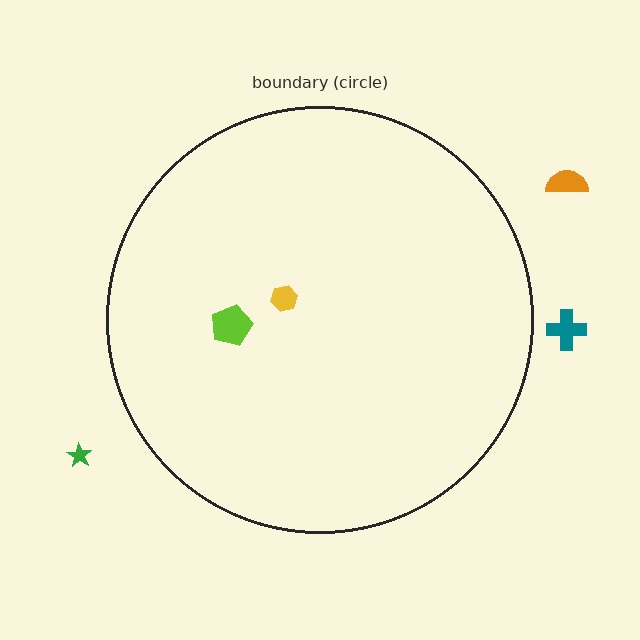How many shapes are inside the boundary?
2 inside, 3 outside.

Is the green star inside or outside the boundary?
Outside.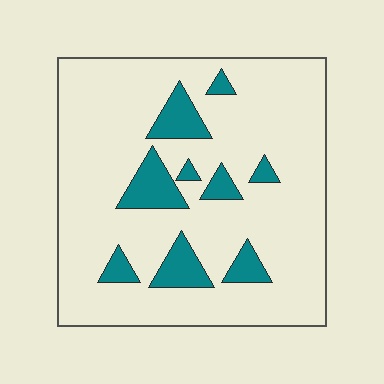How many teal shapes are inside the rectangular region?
9.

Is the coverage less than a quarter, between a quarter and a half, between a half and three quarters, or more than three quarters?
Less than a quarter.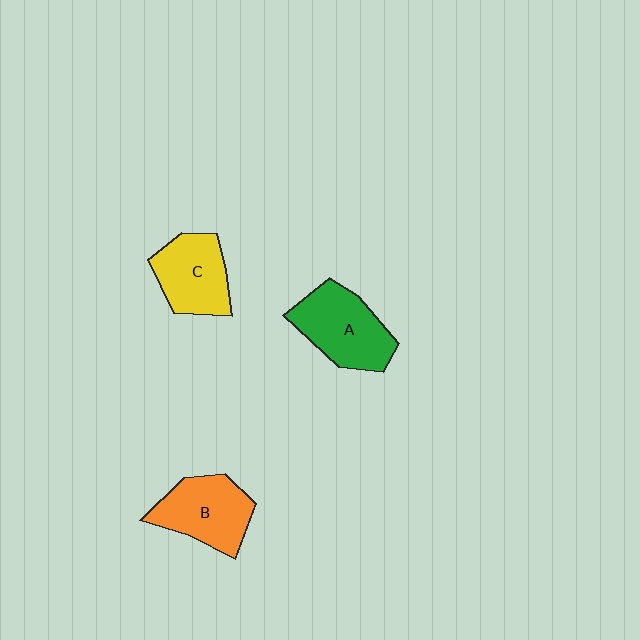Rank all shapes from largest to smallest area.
From largest to smallest: A (green), B (orange), C (yellow).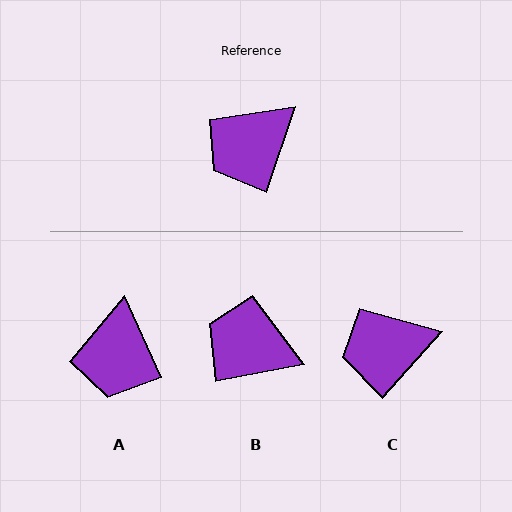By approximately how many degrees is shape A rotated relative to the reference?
Approximately 42 degrees counter-clockwise.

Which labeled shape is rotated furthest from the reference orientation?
B, about 61 degrees away.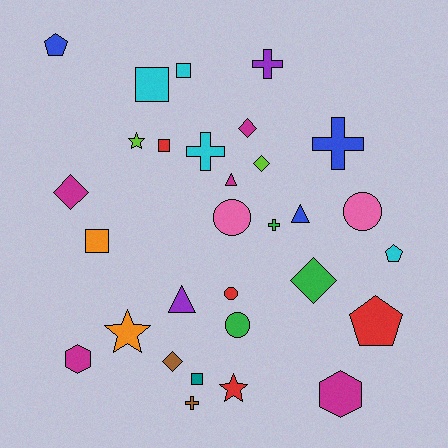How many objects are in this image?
There are 30 objects.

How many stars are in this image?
There are 3 stars.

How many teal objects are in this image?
There is 1 teal object.